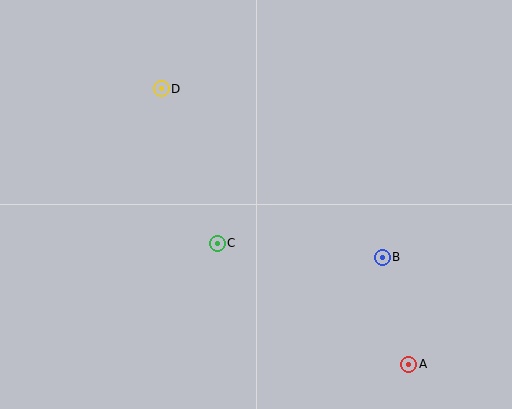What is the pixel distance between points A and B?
The distance between A and B is 111 pixels.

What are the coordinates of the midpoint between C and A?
The midpoint between C and A is at (313, 304).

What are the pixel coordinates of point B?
Point B is at (382, 257).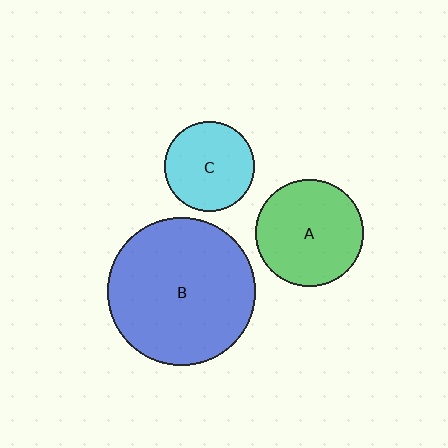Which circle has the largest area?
Circle B (blue).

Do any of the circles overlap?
No, none of the circles overlap.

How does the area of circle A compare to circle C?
Approximately 1.4 times.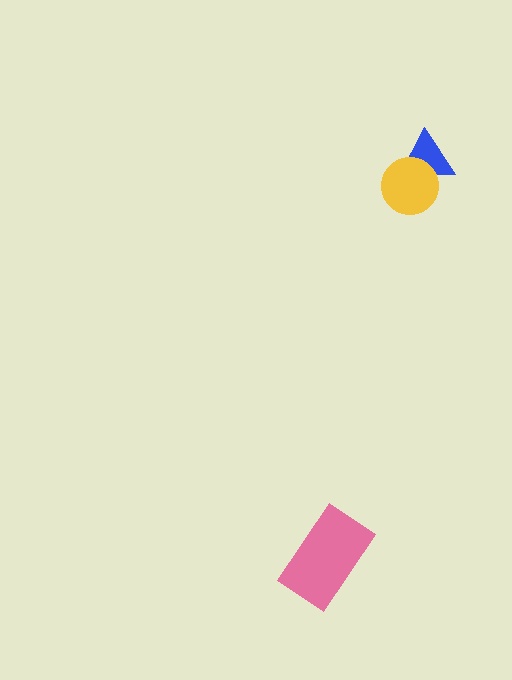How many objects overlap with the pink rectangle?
0 objects overlap with the pink rectangle.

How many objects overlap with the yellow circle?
1 object overlaps with the yellow circle.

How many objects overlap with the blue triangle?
1 object overlaps with the blue triangle.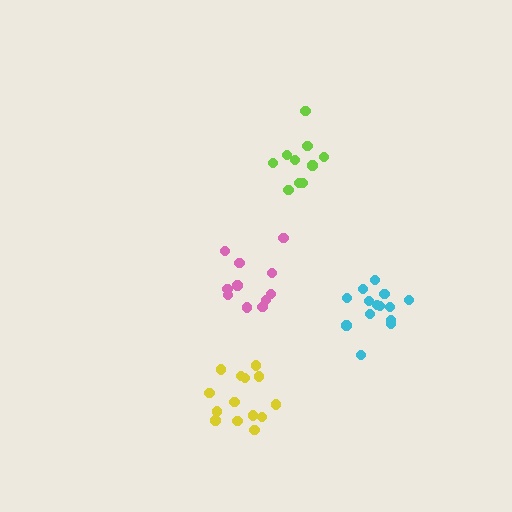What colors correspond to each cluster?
The clusters are colored: lime, yellow, pink, cyan.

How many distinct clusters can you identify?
There are 4 distinct clusters.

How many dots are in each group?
Group 1: 10 dots, Group 2: 14 dots, Group 3: 11 dots, Group 4: 14 dots (49 total).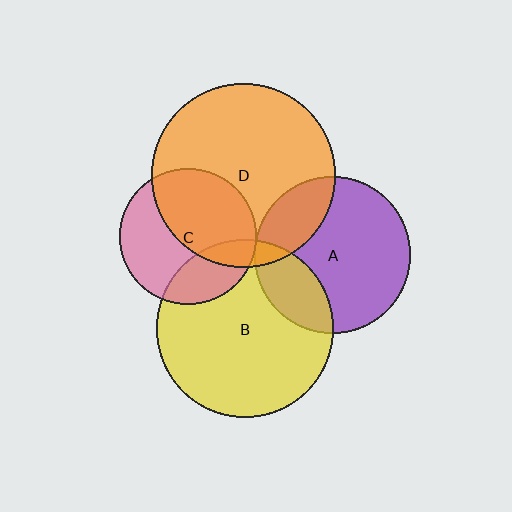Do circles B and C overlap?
Yes.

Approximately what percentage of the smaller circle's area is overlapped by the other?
Approximately 25%.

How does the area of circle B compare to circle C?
Approximately 1.7 times.